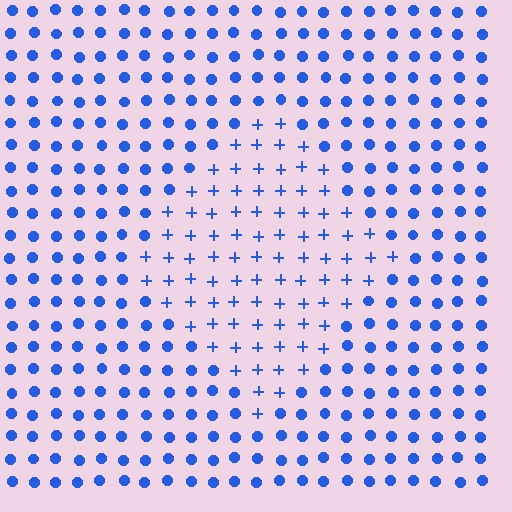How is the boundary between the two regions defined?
The boundary is defined by a change in element shape: plus signs inside vs. circles outside. All elements share the same color and spacing.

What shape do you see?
I see a diamond.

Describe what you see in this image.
The image is filled with small blue elements arranged in a uniform grid. A diamond-shaped region contains plus signs, while the surrounding area contains circles. The boundary is defined purely by the change in element shape.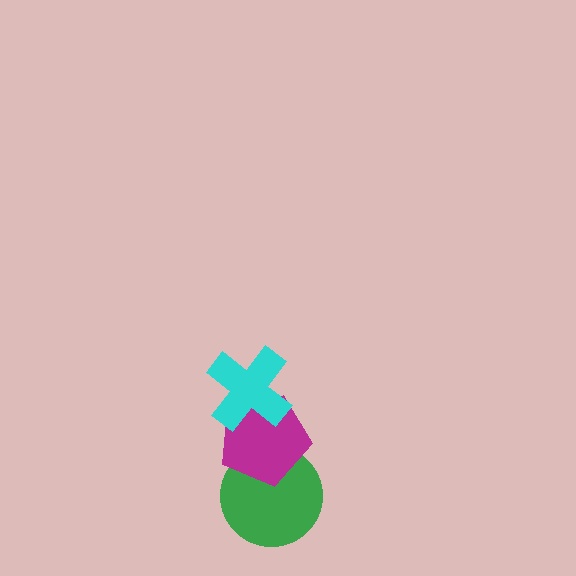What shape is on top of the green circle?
The magenta pentagon is on top of the green circle.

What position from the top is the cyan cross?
The cyan cross is 1st from the top.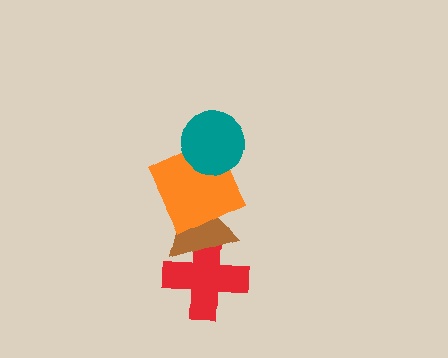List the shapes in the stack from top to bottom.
From top to bottom: the teal circle, the orange square, the brown triangle, the red cross.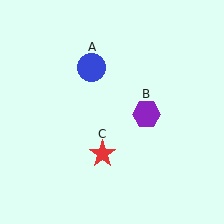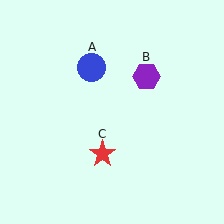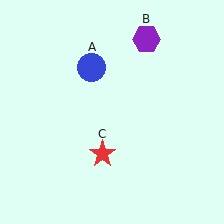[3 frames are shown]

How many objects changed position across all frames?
1 object changed position: purple hexagon (object B).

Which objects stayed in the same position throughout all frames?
Blue circle (object A) and red star (object C) remained stationary.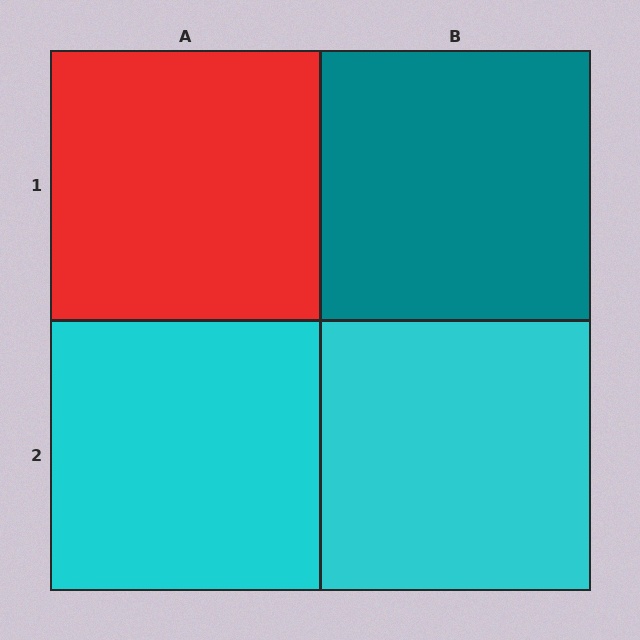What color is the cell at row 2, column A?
Cyan.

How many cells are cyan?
2 cells are cyan.